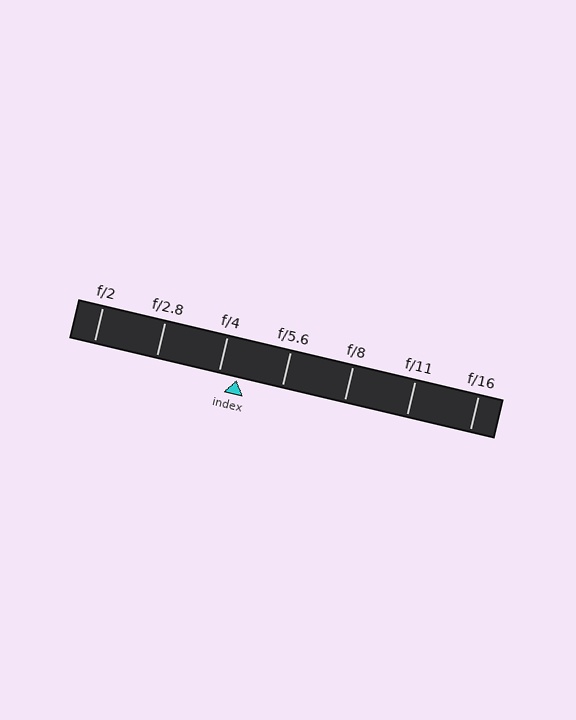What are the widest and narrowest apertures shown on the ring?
The widest aperture shown is f/2 and the narrowest is f/16.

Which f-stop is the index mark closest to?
The index mark is closest to f/4.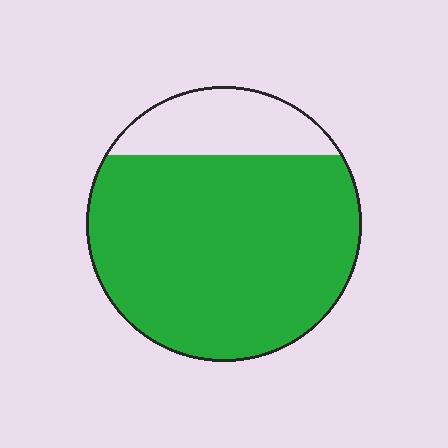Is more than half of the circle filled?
Yes.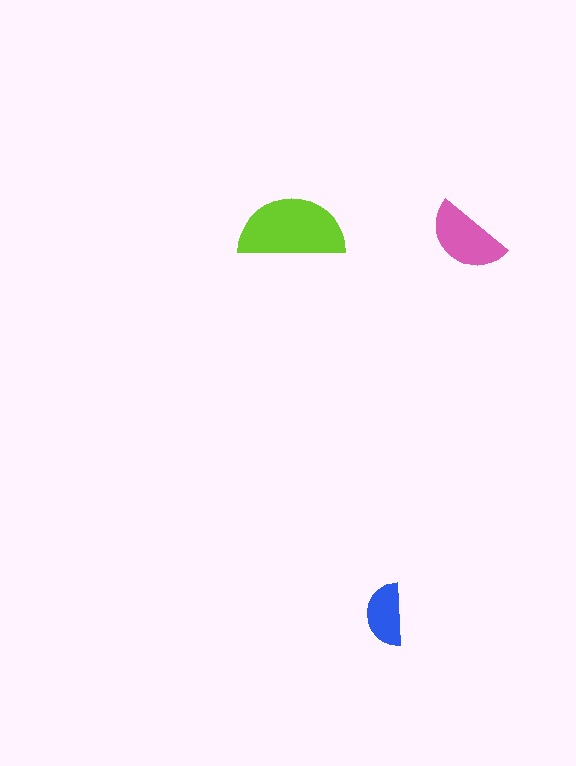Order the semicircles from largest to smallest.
the lime one, the pink one, the blue one.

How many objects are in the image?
There are 3 objects in the image.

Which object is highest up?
The lime semicircle is topmost.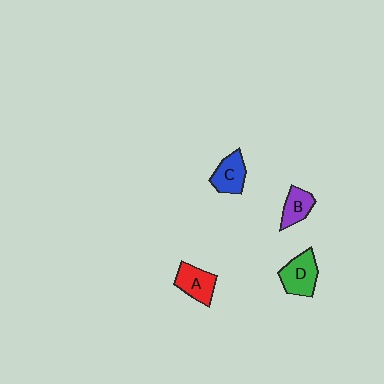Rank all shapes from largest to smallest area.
From largest to smallest: D (green), A (red), C (blue), B (purple).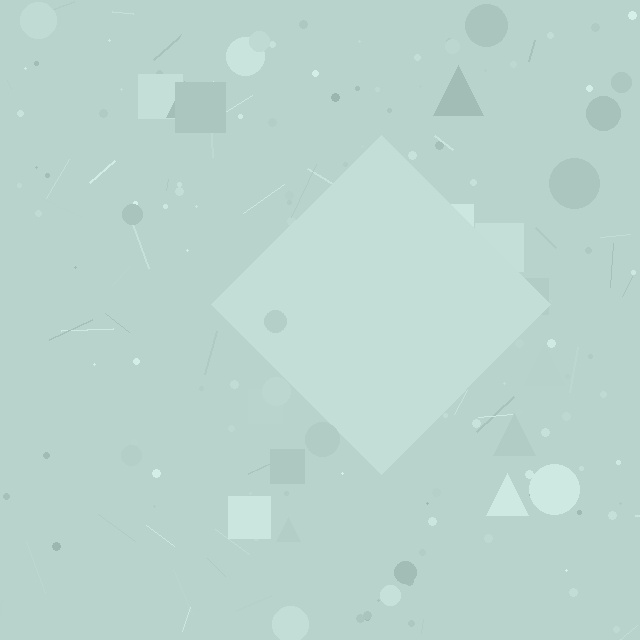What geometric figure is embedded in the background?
A diamond is embedded in the background.